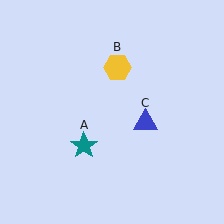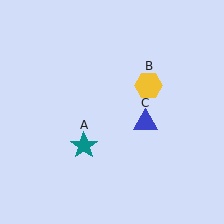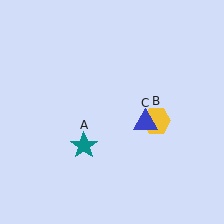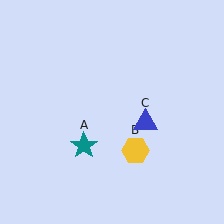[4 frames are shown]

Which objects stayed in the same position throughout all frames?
Teal star (object A) and blue triangle (object C) remained stationary.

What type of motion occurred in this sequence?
The yellow hexagon (object B) rotated clockwise around the center of the scene.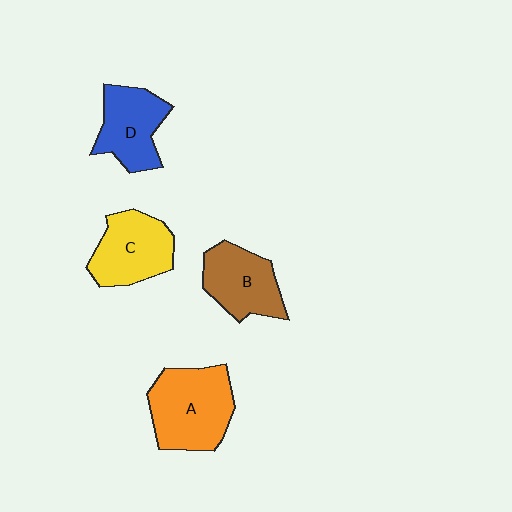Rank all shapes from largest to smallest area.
From largest to smallest: A (orange), C (yellow), B (brown), D (blue).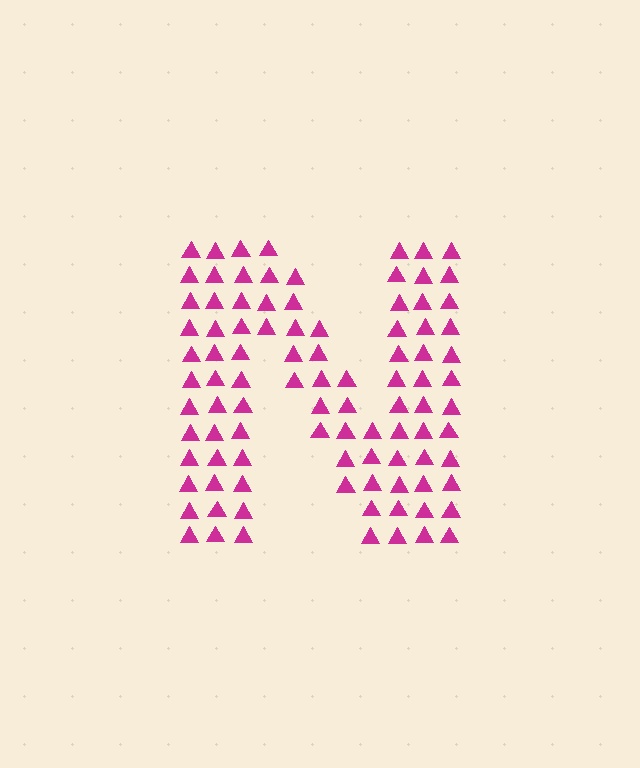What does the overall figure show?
The overall figure shows the letter N.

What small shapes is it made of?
It is made of small triangles.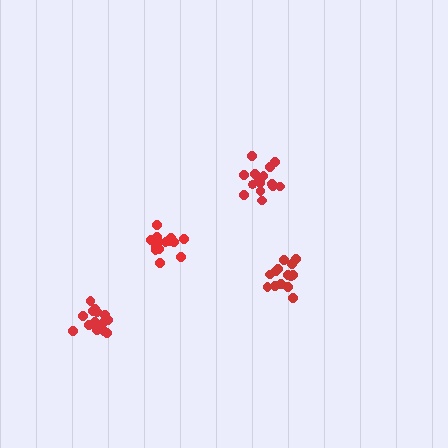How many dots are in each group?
Group 1: 15 dots, Group 2: 14 dots, Group 3: 15 dots, Group 4: 14 dots (58 total).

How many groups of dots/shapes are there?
There are 4 groups.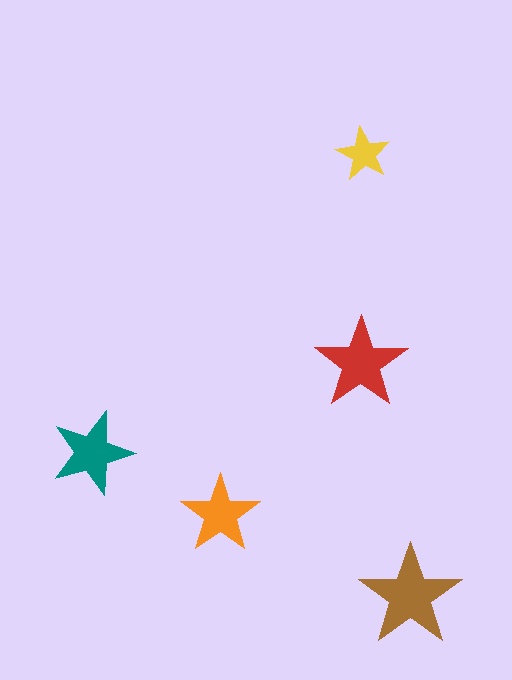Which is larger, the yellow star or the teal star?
The teal one.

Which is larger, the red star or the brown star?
The brown one.